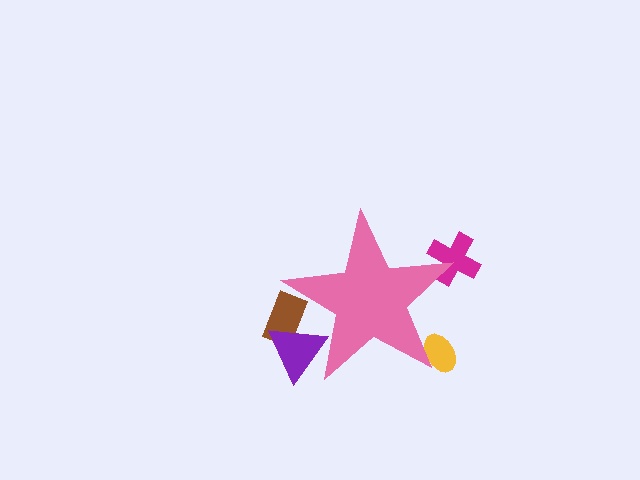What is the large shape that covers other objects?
A pink star.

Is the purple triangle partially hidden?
Yes, the purple triangle is partially hidden behind the pink star.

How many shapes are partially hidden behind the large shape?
4 shapes are partially hidden.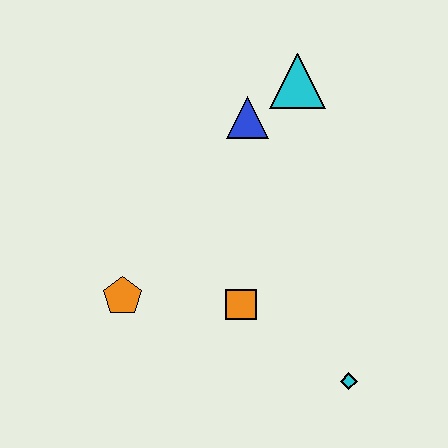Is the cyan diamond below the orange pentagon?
Yes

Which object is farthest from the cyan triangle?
The cyan diamond is farthest from the cyan triangle.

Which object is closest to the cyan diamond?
The orange square is closest to the cyan diamond.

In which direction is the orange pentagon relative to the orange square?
The orange pentagon is to the left of the orange square.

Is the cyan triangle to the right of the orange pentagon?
Yes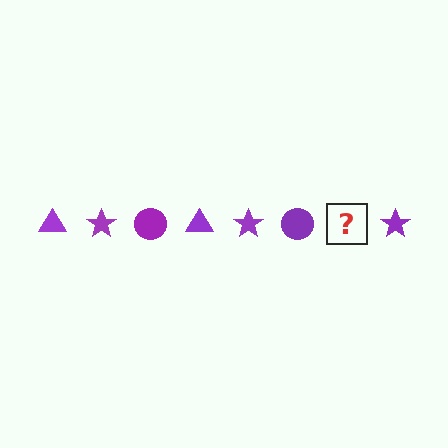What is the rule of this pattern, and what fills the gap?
The rule is that the pattern cycles through triangle, star, circle shapes in purple. The gap should be filled with a purple triangle.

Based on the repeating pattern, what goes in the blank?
The blank should be a purple triangle.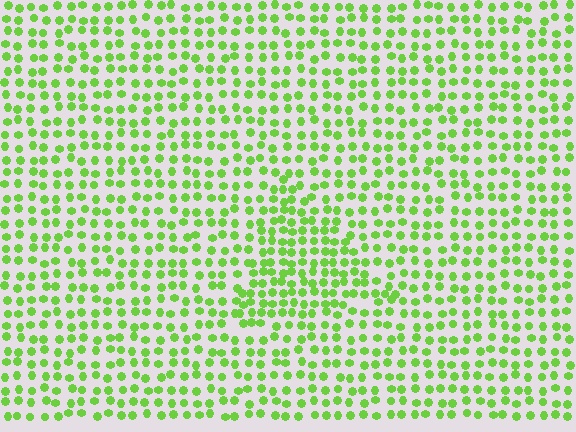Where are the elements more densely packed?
The elements are more densely packed inside the triangle boundary.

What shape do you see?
I see a triangle.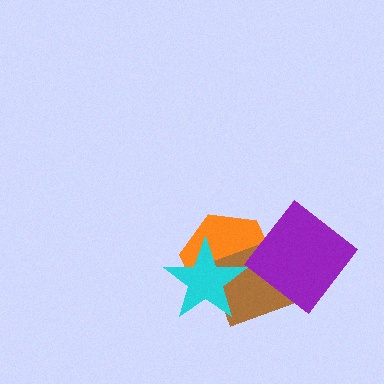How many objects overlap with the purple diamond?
2 objects overlap with the purple diamond.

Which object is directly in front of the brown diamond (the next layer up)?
The cyan star is directly in front of the brown diamond.